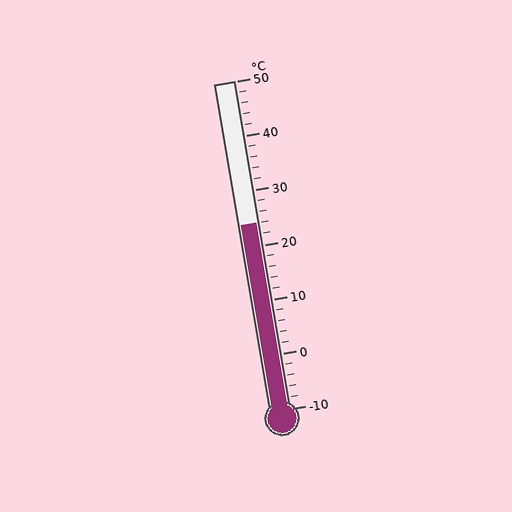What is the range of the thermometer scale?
The thermometer scale ranges from -10°C to 50°C.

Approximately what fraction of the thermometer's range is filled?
The thermometer is filled to approximately 55% of its range.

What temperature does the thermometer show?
The thermometer shows approximately 24°C.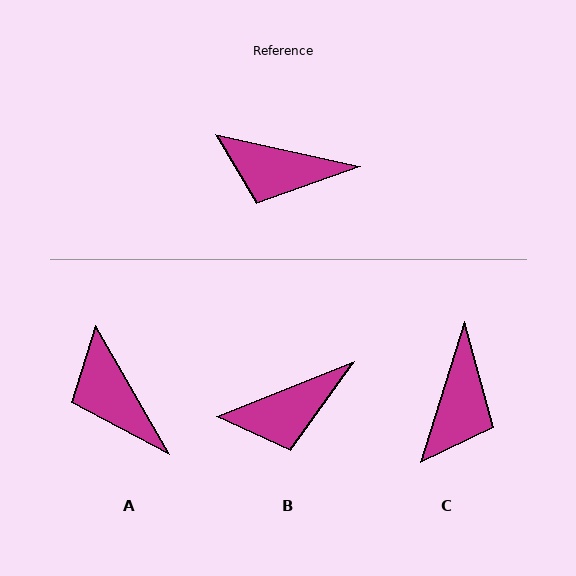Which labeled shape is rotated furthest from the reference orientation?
C, about 85 degrees away.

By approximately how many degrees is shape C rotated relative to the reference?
Approximately 85 degrees counter-clockwise.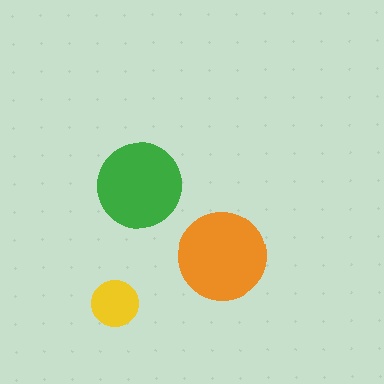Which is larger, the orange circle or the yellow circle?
The orange one.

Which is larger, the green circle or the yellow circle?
The green one.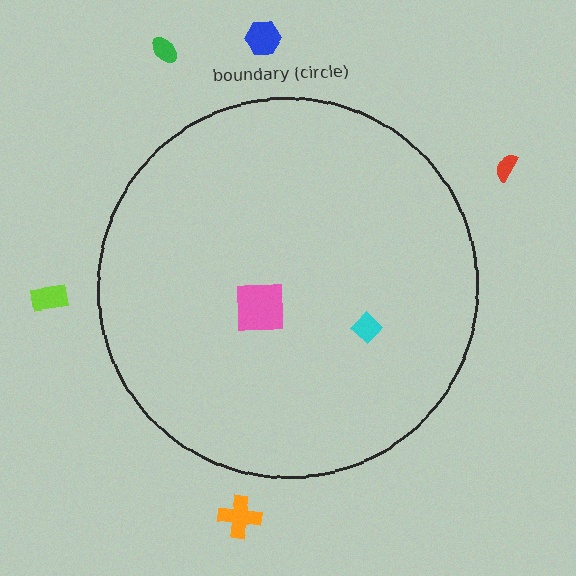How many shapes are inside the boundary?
2 inside, 5 outside.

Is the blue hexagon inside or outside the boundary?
Outside.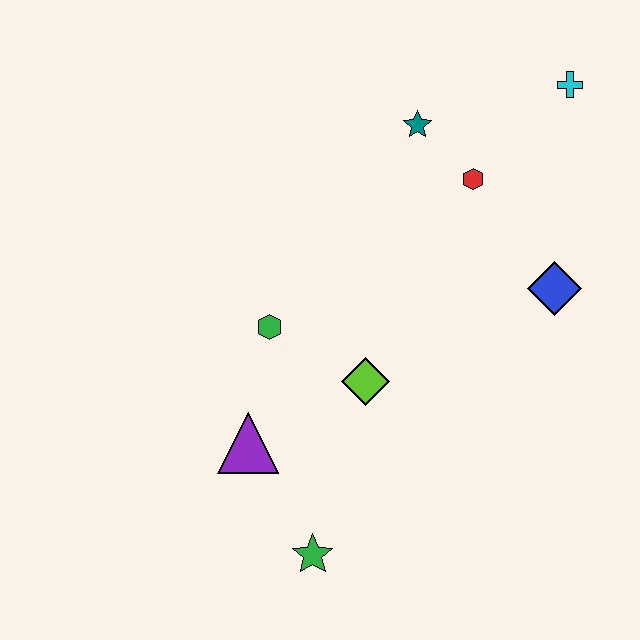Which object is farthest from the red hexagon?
The green star is farthest from the red hexagon.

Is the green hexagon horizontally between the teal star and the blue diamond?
No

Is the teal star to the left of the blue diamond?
Yes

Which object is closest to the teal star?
The red hexagon is closest to the teal star.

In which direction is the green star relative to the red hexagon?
The green star is below the red hexagon.